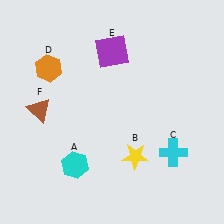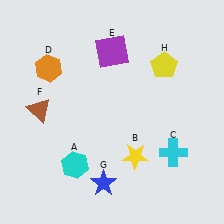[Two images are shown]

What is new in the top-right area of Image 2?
A yellow pentagon (H) was added in the top-right area of Image 2.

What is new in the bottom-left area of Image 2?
A blue star (G) was added in the bottom-left area of Image 2.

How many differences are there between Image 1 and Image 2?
There are 2 differences between the two images.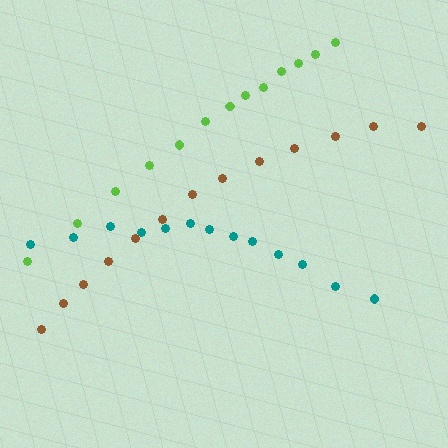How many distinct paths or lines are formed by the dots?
There are 3 distinct paths.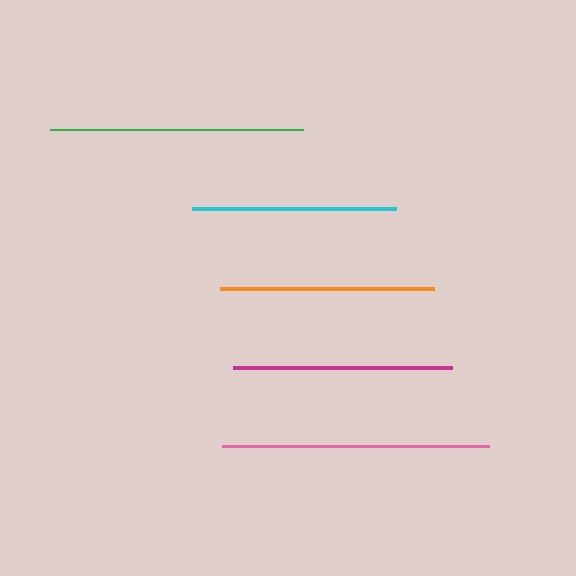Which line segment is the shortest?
The cyan line is the shortest at approximately 204 pixels.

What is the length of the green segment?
The green segment is approximately 252 pixels long.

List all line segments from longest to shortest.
From longest to shortest: pink, green, magenta, orange, cyan.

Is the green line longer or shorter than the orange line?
The green line is longer than the orange line.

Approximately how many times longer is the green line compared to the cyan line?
The green line is approximately 1.2 times the length of the cyan line.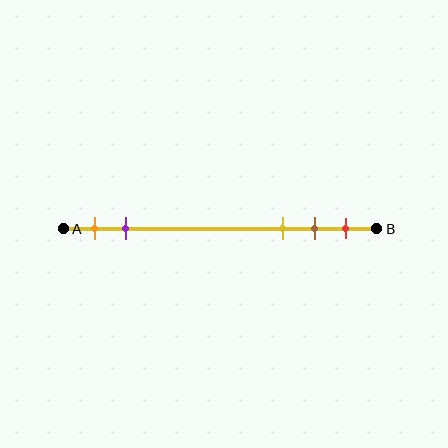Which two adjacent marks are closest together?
The brown and red marks are the closest adjacent pair.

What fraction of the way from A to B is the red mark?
The red mark is approximately 90% (0.9) of the way from A to B.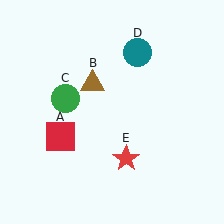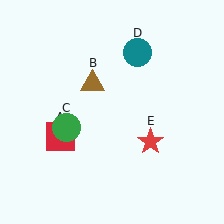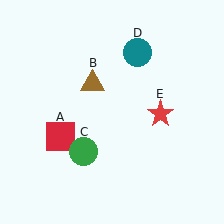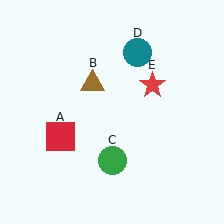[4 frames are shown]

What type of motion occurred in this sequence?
The green circle (object C), red star (object E) rotated counterclockwise around the center of the scene.